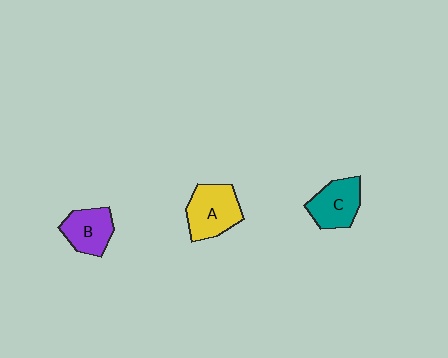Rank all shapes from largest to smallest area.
From largest to smallest: A (yellow), C (teal), B (purple).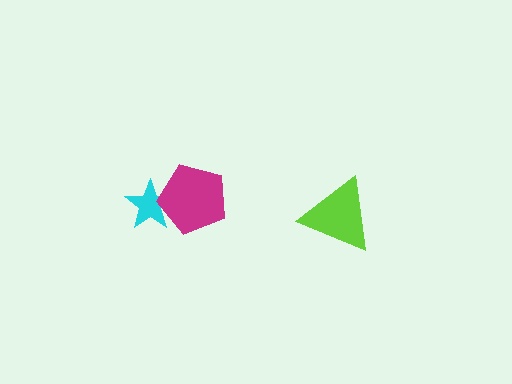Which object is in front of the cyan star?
The magenta pentagon is in front of the cyan star.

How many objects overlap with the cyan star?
1 object overlaps with the cyan star.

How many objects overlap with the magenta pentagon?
1 object overlaps with the magenta pentagon.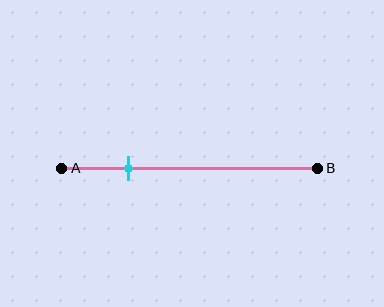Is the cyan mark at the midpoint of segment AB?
No, the mark is at about 25% from A, not at the 50% midpoint.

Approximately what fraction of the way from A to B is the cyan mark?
The cyan mark is approximately 25% of the way from A to B.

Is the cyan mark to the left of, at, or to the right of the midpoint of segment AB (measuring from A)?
The cyan mark is to the left of the midpoint of segment AB.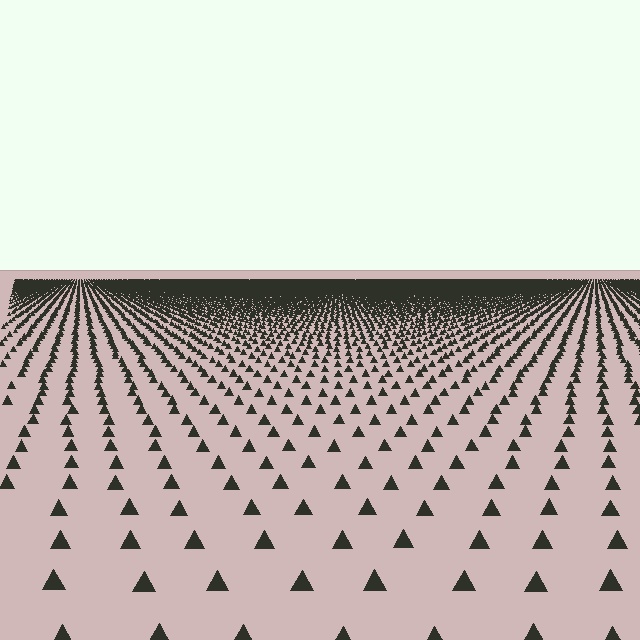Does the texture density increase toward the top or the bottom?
Density increases toward the top.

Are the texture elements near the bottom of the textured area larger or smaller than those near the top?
Larger. Near the bottom, elements are closer to the viewer and appear at a bigger on-screen size.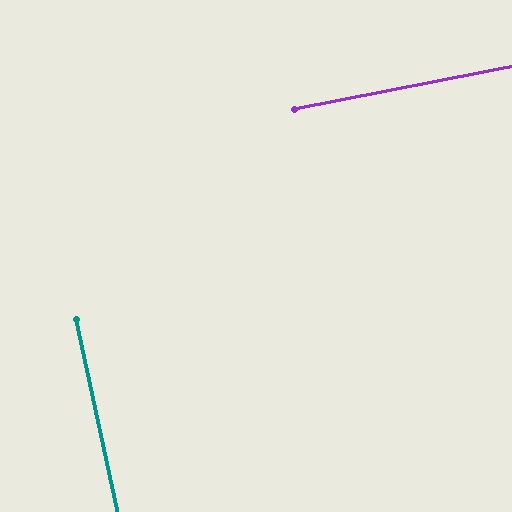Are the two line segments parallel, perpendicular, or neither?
Perpendicular — they meet at approximately 89°.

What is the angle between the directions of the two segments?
Approximately 89 degrees.